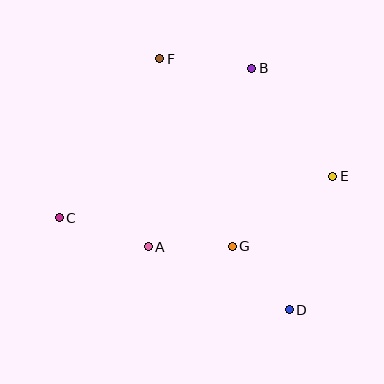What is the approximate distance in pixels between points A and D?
The distance between A and D is approximately 155 pixels.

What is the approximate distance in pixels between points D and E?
The distance between D and E is approximately 140 pixels.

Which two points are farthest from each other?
Points D and F are farthest from each other.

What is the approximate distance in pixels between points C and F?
The distance between C and F is approximately 188 pixels.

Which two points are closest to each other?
Points A and G are closest to each other.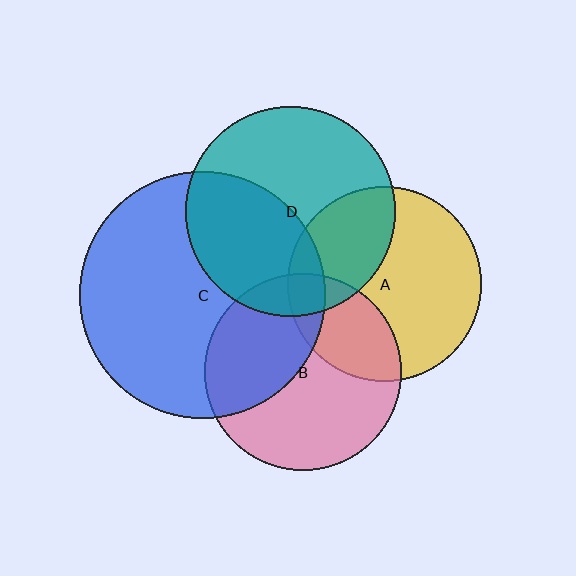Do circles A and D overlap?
Yes.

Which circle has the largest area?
Circle C (blue).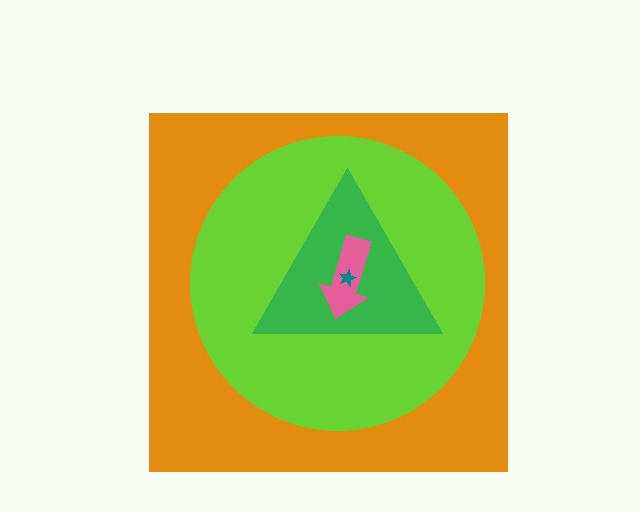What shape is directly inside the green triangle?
The pink arrow.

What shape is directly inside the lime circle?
The green triangle.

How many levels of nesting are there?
5.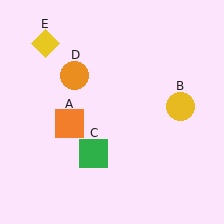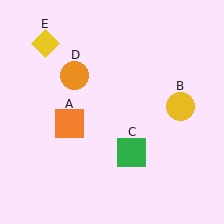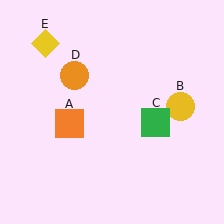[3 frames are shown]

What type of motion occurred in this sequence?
The green square (object C) rotated counterclockwise around the center of the scene.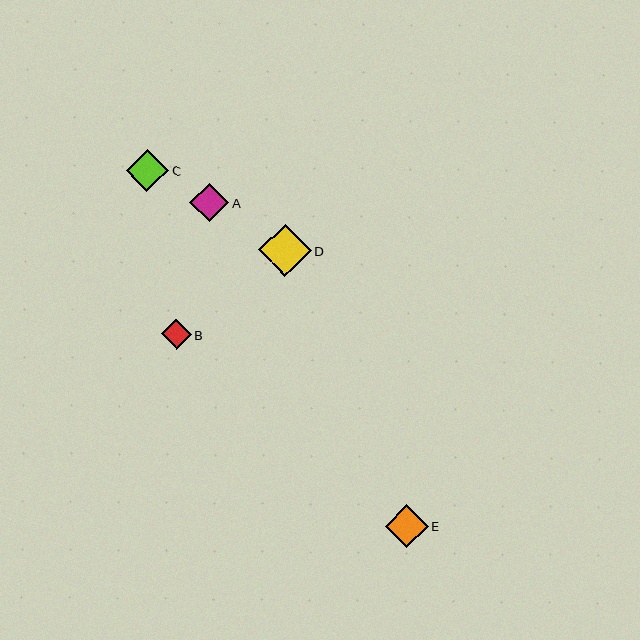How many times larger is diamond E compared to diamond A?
Diamond E is approximately 1.1 times the size of diamond A.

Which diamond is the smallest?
Diamond B is the smallest with a size of approximately 30 pixels.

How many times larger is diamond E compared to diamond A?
Diamond E is approximately 1.1 times the size of diamond A.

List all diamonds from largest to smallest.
From largest to smallest: D, E, C, A, B.